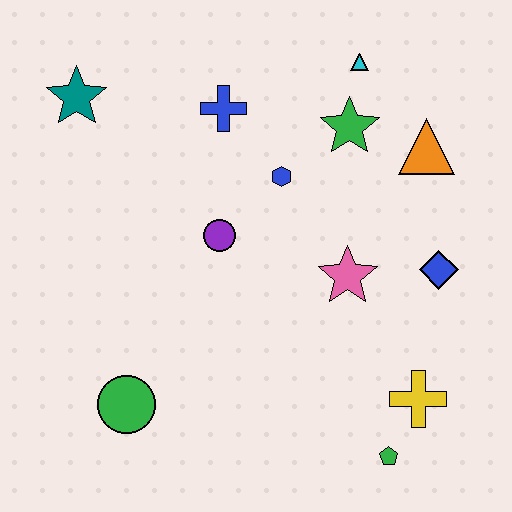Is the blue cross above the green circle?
Yes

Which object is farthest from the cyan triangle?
The green circle is farthest from the cyan triangle.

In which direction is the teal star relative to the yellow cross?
The teal star is to the left of the yellow cross.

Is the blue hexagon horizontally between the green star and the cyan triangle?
No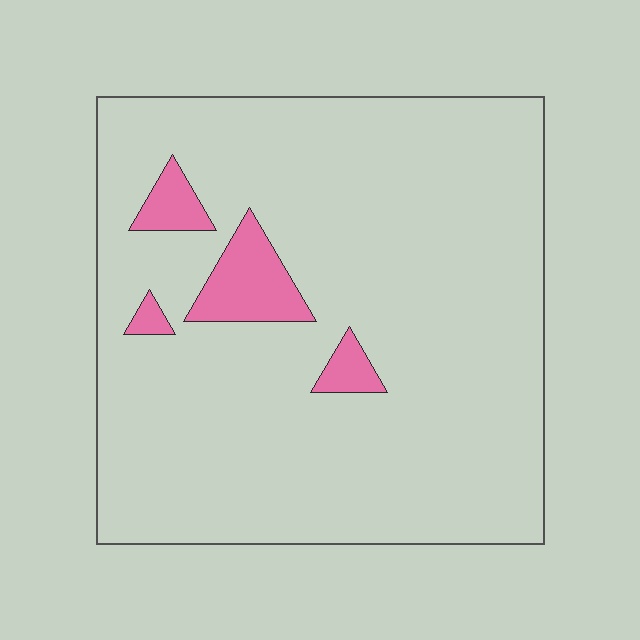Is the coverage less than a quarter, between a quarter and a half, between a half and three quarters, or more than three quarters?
Less than a quarter.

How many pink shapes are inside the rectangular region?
4.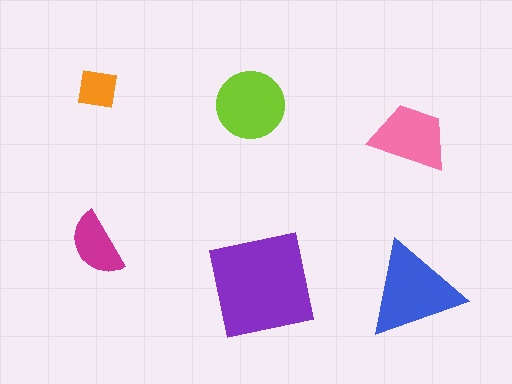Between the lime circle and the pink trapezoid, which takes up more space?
The lime circle.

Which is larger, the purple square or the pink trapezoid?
The purple square.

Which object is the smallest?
The orange square.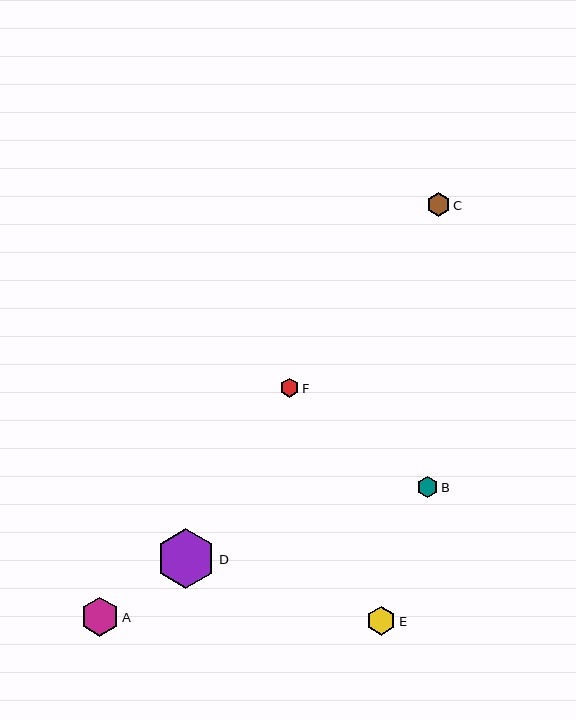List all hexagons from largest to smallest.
From largest to smallest: D, A, E, C, B, F.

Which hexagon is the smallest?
Hexagon F is the smallest with a size of approximately 19 pixels.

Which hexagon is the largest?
Hexagon D is the largest with a size of approximately 60 pixels.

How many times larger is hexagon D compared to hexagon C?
Hexagon D is approximately 2.5 times the size of hexagon C.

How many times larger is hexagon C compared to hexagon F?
Hexagon C is approximately 1.3 times the size of hexagon F.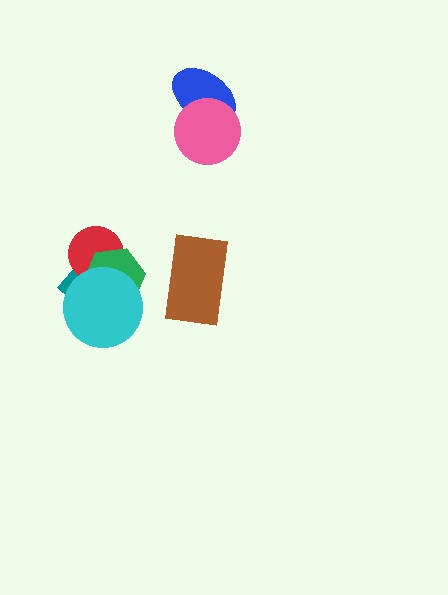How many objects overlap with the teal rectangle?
3 objects overlap with the teal rectangle.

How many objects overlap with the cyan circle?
3 objects overlap with the cyan circle.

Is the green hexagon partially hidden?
Yes, it is partially covered by another shape.